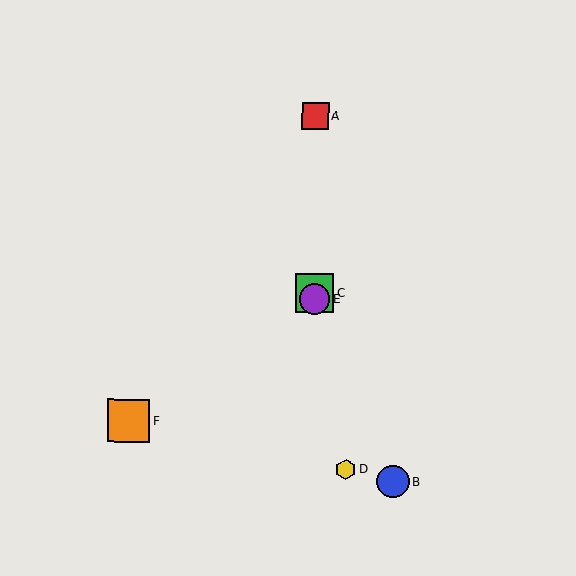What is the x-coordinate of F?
Object F is at x≈128.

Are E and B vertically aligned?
No, E is at x≈315 and B is at x≈393.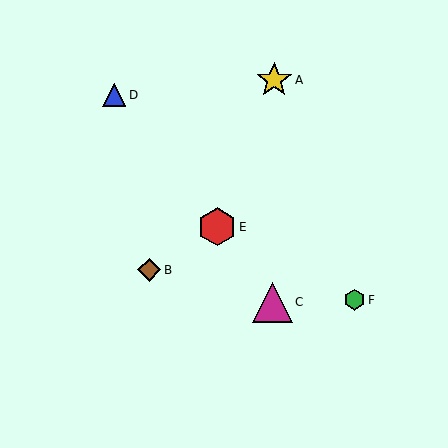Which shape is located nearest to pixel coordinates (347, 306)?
The green hexagon (labeled F) at (355, 300) is nearest to that location.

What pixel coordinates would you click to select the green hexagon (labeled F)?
Click at (355, 300) to select the green hexagon F.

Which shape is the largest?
The magenta triangle (labeled C) is the largest.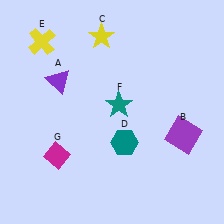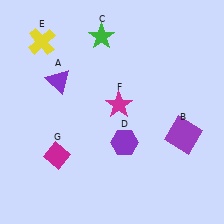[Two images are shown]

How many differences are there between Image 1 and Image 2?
There are 3 differences between the two images.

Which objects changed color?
C changed from yellow to green. D changed from teal to purple. F changed from teal to magenta.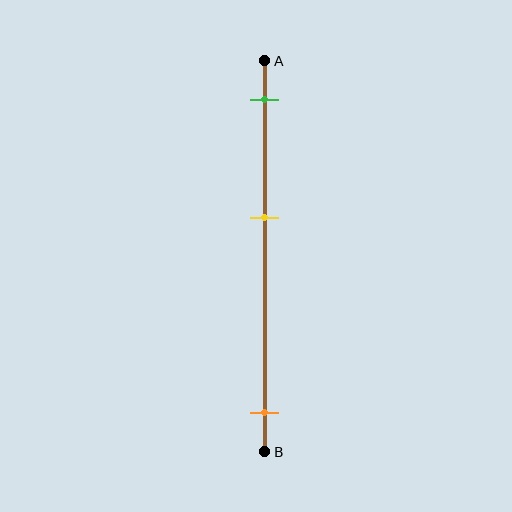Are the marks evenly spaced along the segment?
No, the marks are not evenly spaced.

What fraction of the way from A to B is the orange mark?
The orange mark is approximately 90% (0.9) of the way from A to B.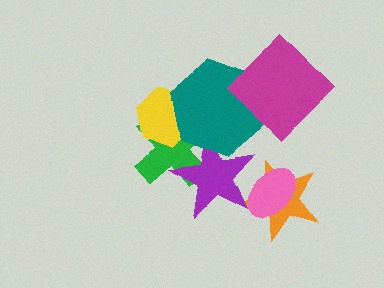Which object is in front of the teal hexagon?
The magenta diamond is in front of the teal hexagon.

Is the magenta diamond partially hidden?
No, no other shape covers it.